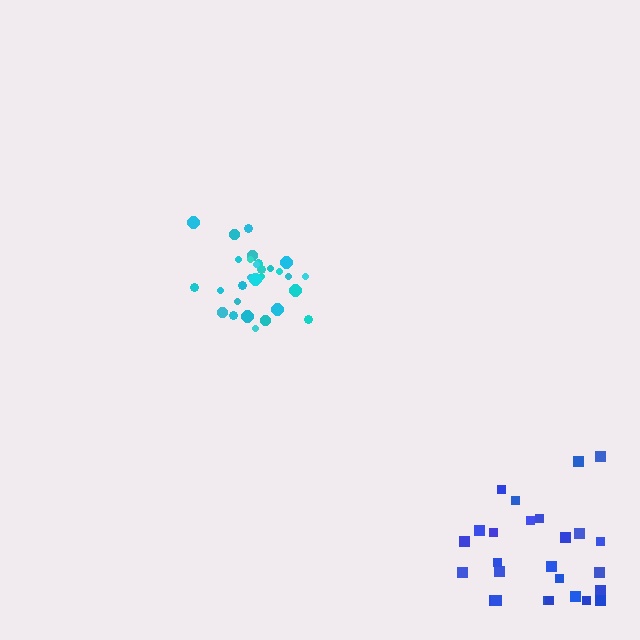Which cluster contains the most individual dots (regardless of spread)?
Cyan (29).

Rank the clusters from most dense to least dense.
cyan, blue.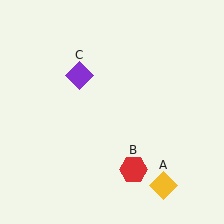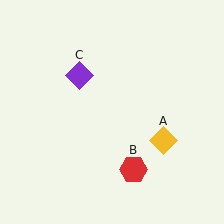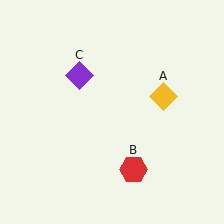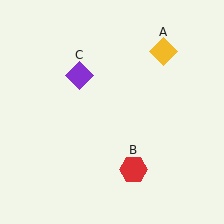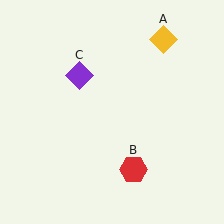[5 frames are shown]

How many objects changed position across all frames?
1 object changed position: yellow diamond (object A).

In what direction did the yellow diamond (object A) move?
The yellow diamond (object A) moved up.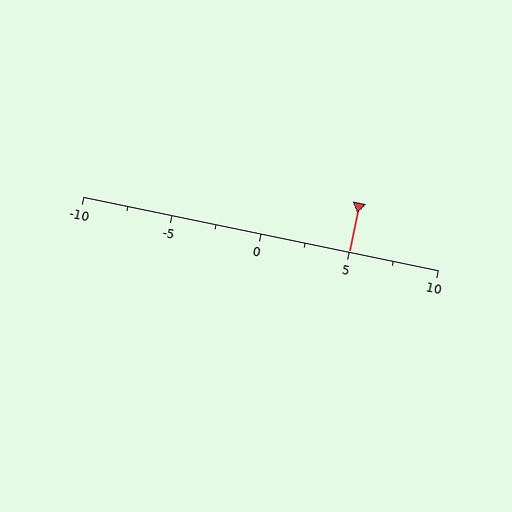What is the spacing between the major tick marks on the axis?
The major ticks are spaced 5 apart.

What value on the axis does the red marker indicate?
The marker indicates approximately 5.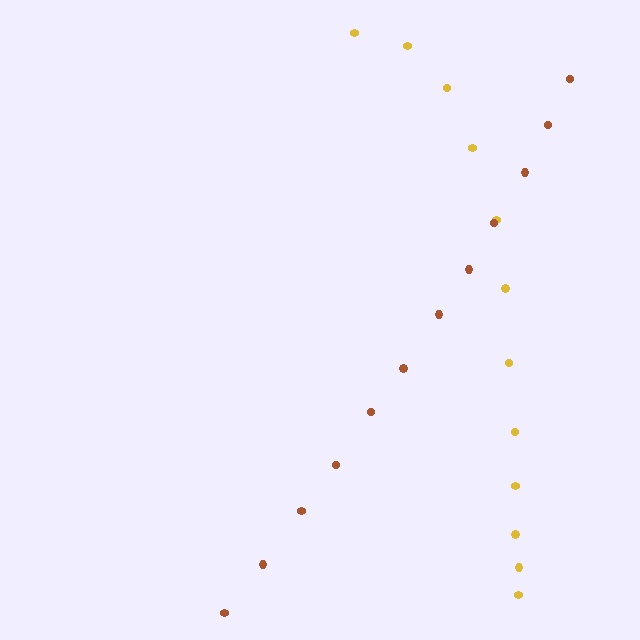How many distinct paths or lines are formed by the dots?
There are 2 distinct paths.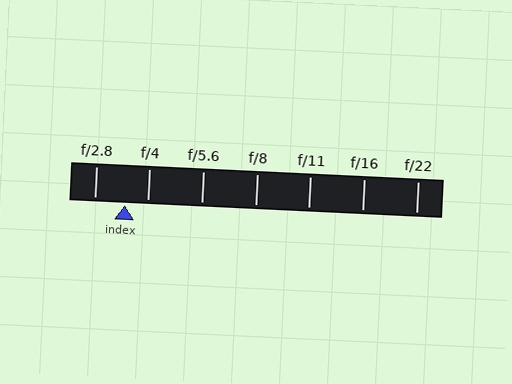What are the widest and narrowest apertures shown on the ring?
The widest aperture shown is f/2.8 and the narrowest is f/22.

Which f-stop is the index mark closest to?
The index mark is closest to f/4.